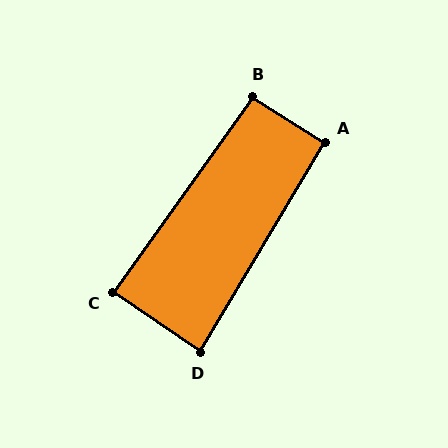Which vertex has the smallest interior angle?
D, at approximately 86 degrees.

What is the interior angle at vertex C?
Approximately 89 degrees (approximately right).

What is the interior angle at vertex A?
Approximately 91 degrees (approximately right).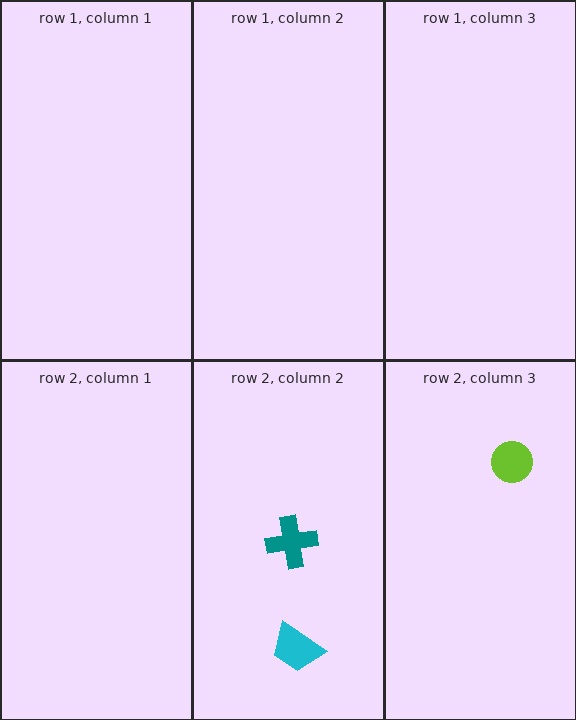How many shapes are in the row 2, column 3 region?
1.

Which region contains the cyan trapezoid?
The row 2, column 2 region.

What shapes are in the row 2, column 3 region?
The lime circle.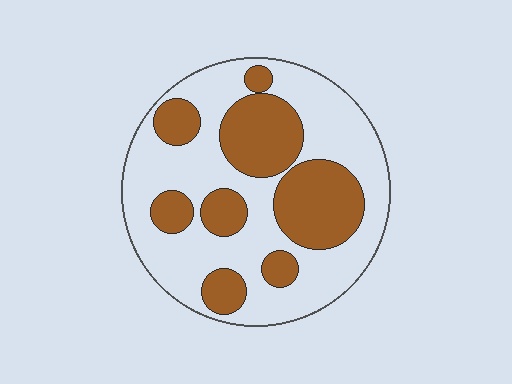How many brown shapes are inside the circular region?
8.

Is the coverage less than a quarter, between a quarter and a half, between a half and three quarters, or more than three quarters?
Between a quarter and a half.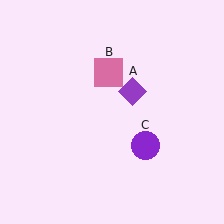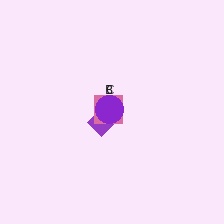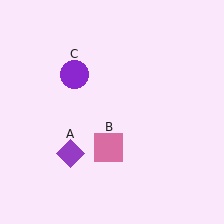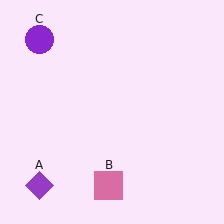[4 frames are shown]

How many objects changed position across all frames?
3 objects changed position: purple diamond (object A), pink square (object B), purple circle (object C).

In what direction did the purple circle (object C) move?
The purple circle (object C) moved up and to the left.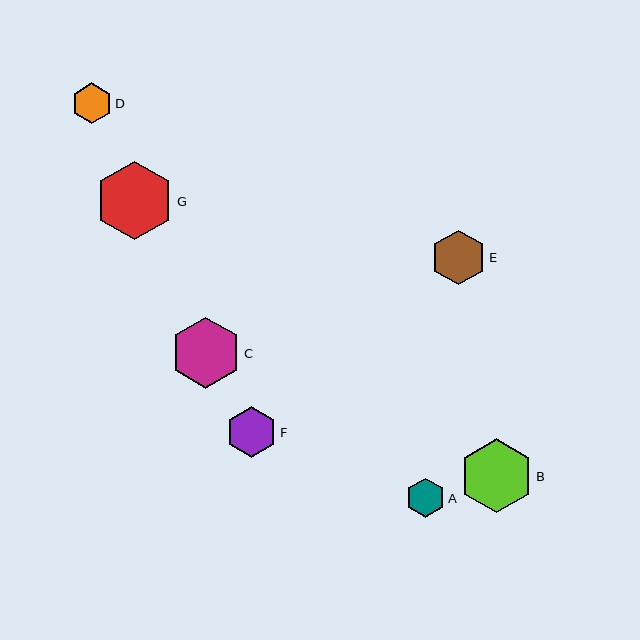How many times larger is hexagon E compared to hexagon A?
Hexagon E is approximately 1.4 times the size of hexagon A.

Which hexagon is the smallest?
Hexagon A is the smallest with a size of approximately 39 pixels.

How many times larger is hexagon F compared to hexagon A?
Hexagon F is approximately 1.3 times the size of hexagon A.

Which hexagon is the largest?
Hexagon G is the largest with a size of approximately 78 pixels.